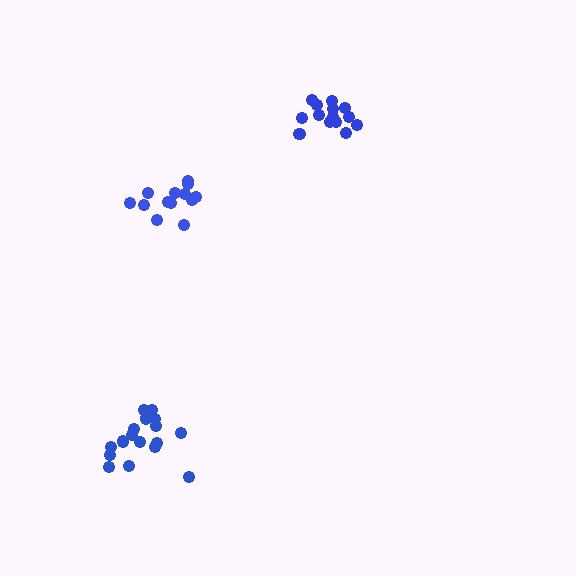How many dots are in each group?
Group 1: 18 dots, Group 2: 13 dots, Group 3: 14 dots (45 total).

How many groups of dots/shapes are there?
There are 3 groups.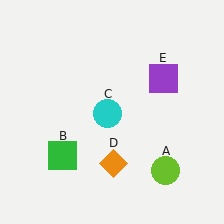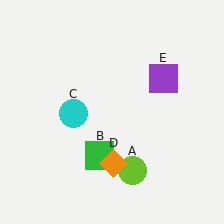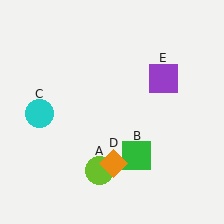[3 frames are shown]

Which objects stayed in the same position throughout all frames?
Orange diamond (object D) and purple square (object E) remained stationary.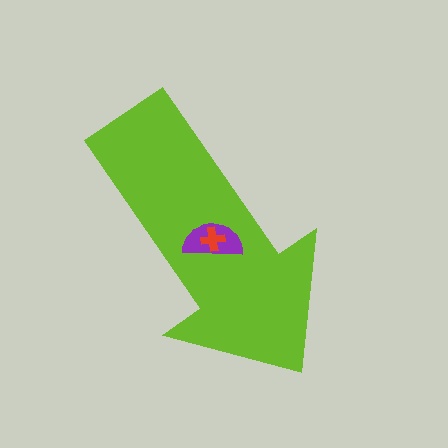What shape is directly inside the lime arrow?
The purple semicircle.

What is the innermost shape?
The red cross.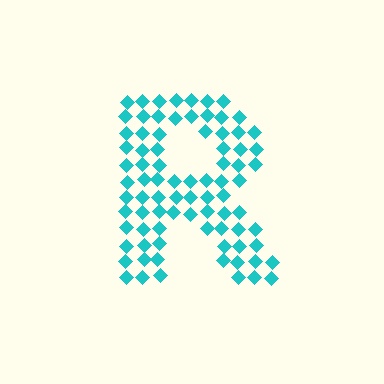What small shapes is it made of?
It is made of small diamonds.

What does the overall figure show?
The overall figure shows the letter R.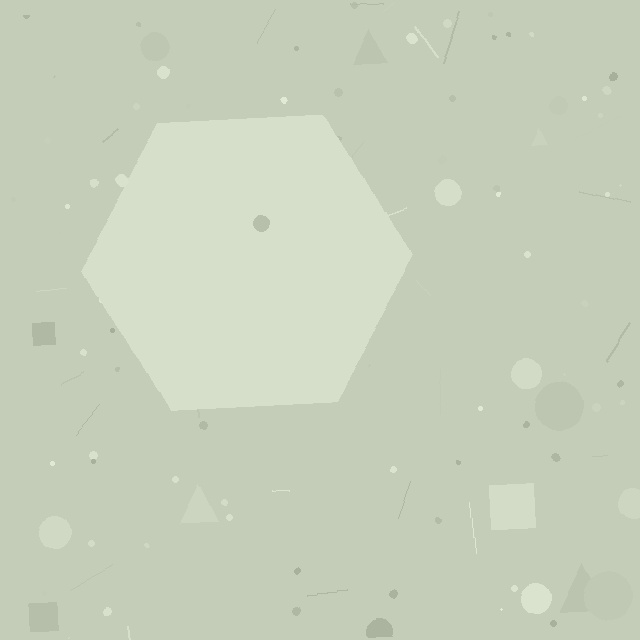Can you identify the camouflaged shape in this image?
The camouflaged shape is a hexagon.